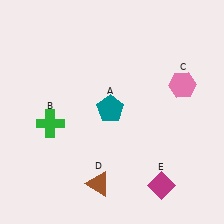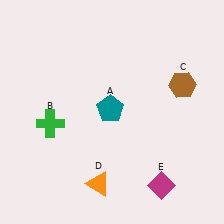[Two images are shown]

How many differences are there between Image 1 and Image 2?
There are 2 differences between the two images.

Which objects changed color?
C changed from pink to brown. D changed from brown to orange.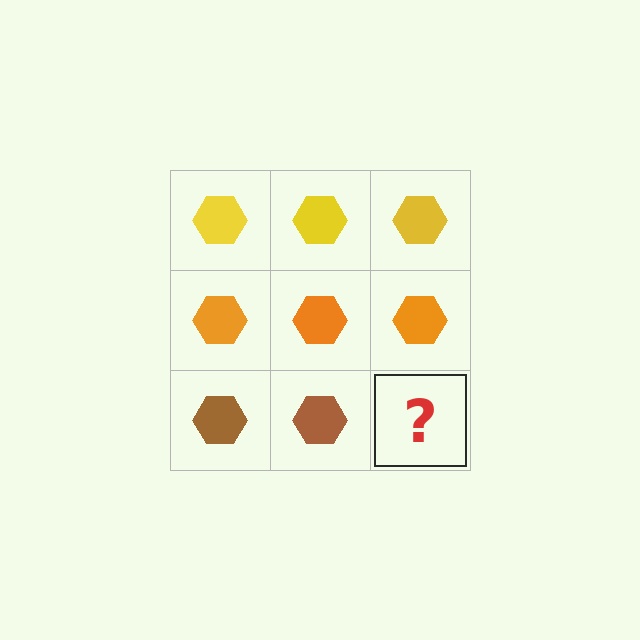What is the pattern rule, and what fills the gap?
The rule is that each row has a consistent color. The gap should be filled with a brown hexagon.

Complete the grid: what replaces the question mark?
The question mark should be replaced with a brown hexagon.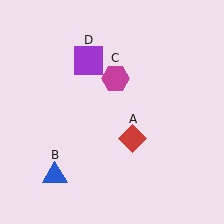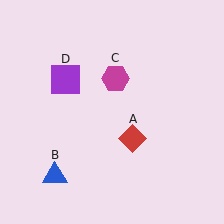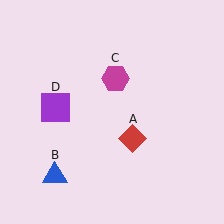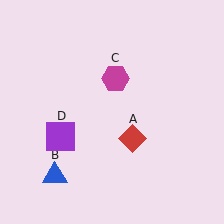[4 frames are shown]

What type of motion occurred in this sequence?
The purple square (object D) rotated counterclockwise around the center of the scene.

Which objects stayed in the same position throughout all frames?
Red diamond (object A) and blue triangle (object B) and magenta hexagon (object C) remained stationary.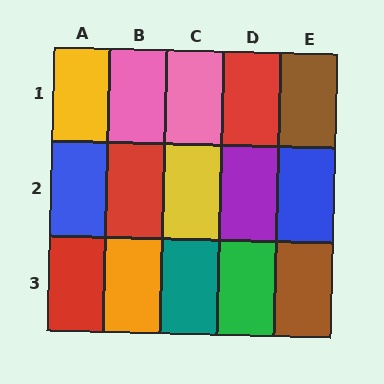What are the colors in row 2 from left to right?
Blue, red, yellow, purple, blue.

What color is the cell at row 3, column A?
Red.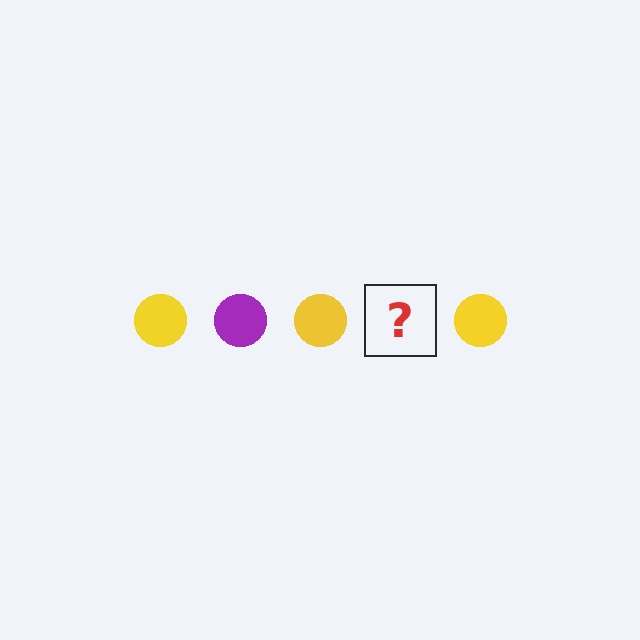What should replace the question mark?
The question mark should be replaced with a purple circle.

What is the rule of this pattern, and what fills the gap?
The rule is that the pattern cycles through yellow, purple circles. The gap should be filled with a purple circle.